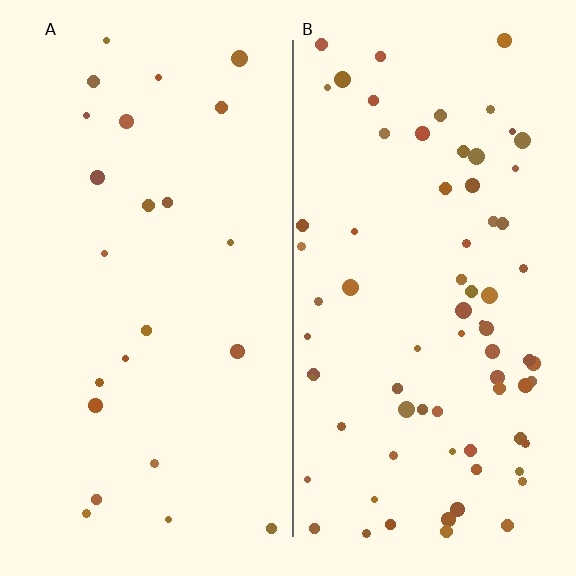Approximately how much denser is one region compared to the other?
Approximately 3.1× — region B over region A.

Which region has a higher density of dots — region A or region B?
B (the right).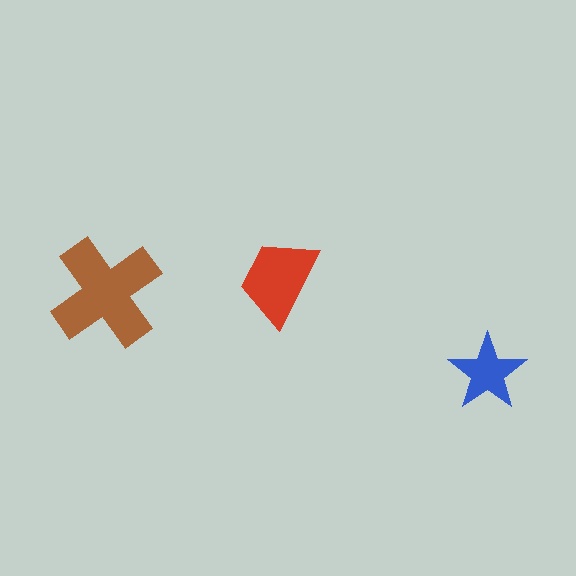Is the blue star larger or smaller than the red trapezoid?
Smaller.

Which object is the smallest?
The blue star.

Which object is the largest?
The brown cross.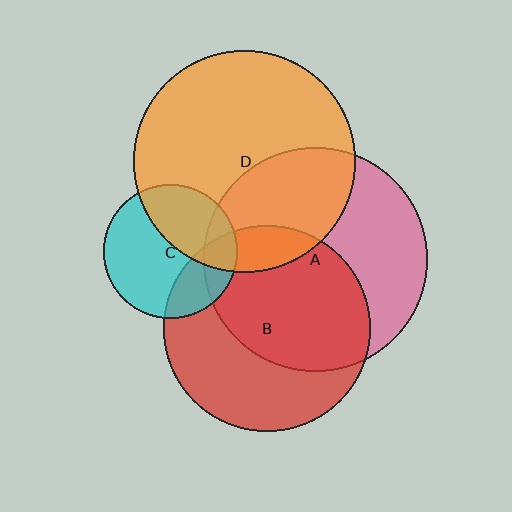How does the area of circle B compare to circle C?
Approximately 2.4 times.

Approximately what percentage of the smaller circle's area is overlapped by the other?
Approximately 10%.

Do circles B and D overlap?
Yes.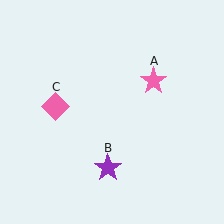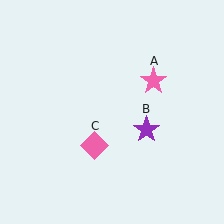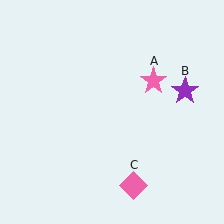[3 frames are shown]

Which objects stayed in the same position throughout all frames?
Pink star (object A) remained stationary.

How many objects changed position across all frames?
2 objects changed position: purple star (object B), pink diamond (object C).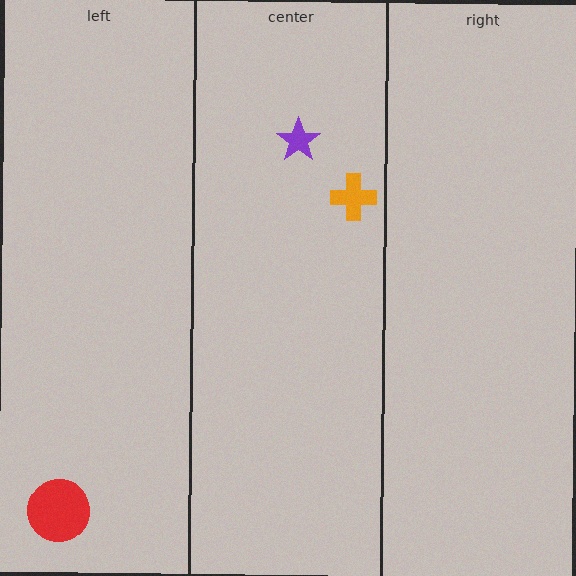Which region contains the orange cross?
The center region.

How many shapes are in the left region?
1.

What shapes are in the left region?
The red circle.